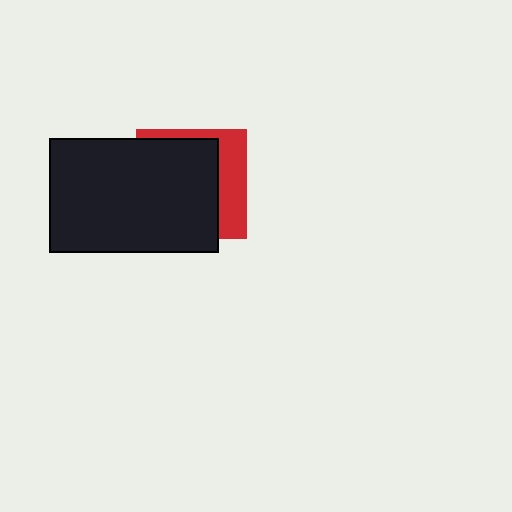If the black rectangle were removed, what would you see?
You would see the complete red square.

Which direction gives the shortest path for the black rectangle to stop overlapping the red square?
Moving left gives the shortest separation.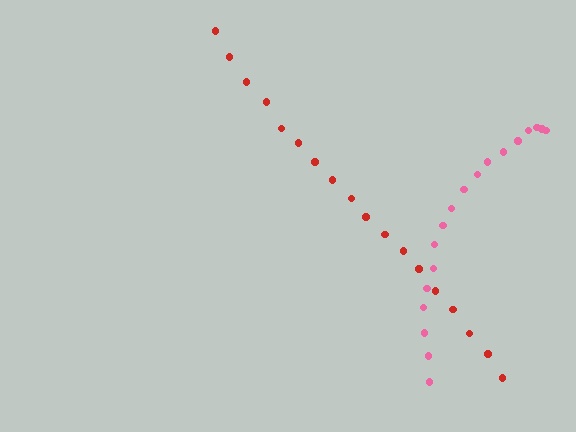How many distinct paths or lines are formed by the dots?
There are 2 distinct paths.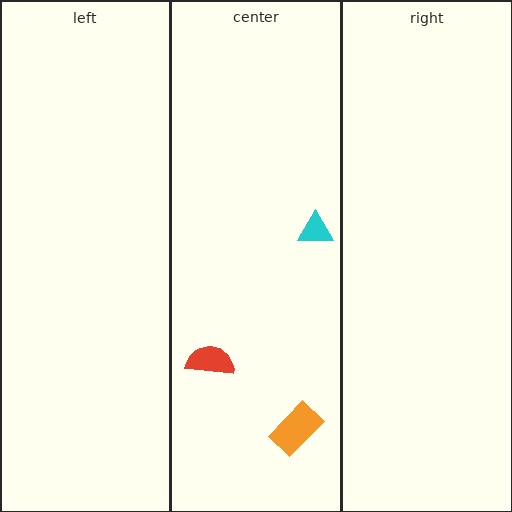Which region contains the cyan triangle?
The center region.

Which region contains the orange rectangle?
The center region.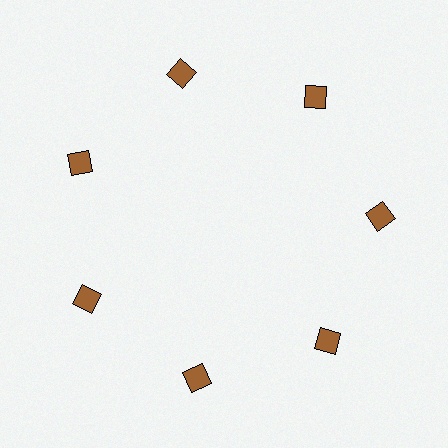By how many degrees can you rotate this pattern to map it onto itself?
The pattern maps onto itself every 51 degrees of rotation.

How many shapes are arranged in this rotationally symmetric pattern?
There are 7 shapes, arranged in 7 groups of 1.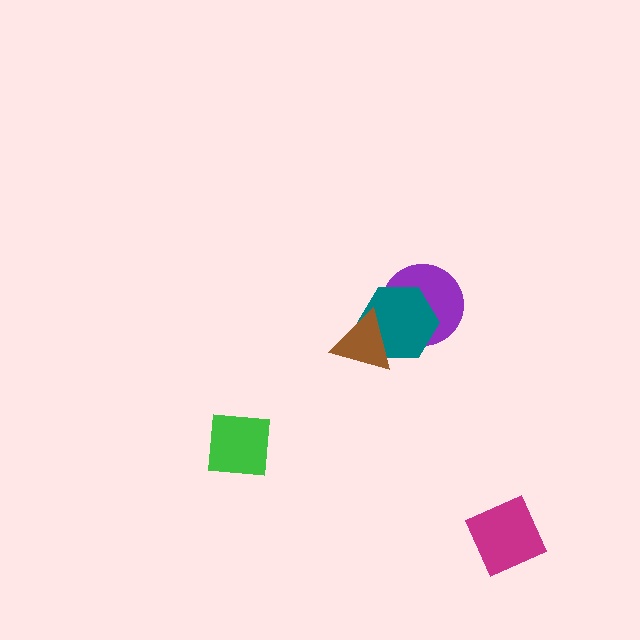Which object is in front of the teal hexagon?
The brown triangle is in front of the teal hexagon.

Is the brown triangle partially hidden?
No, no other shape covers it.